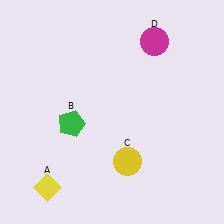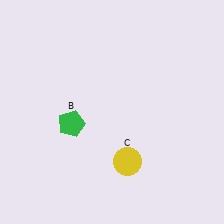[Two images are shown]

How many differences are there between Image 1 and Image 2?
There are 2 differences between the two images.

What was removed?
The magenta circle (D), the yellow diamond (A) were removed in Image 2.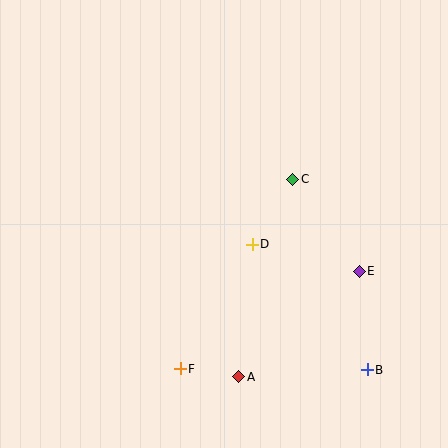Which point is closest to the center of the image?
Point D at (252, 244) is closest to the center.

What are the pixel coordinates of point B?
Point B is at (367, 370).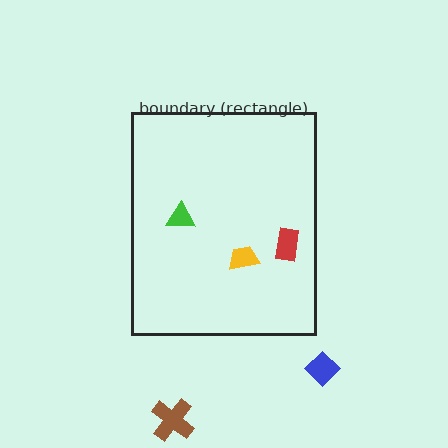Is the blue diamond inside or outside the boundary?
Outside.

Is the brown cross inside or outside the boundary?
Outside.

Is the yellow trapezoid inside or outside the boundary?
Inside.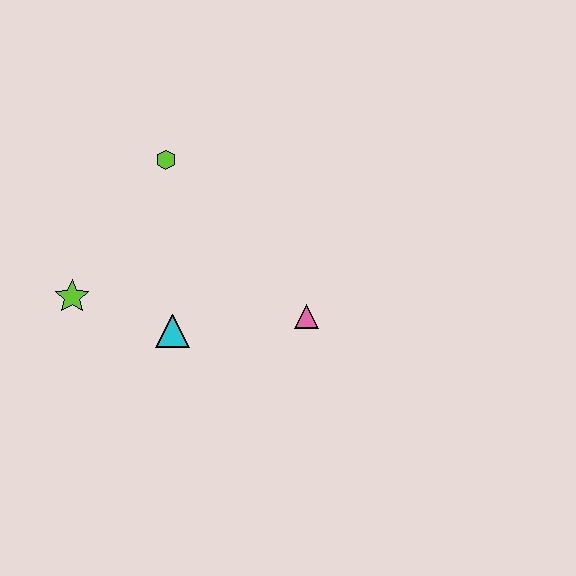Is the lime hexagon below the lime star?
No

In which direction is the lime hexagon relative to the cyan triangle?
The lime hexagon is above the cyan triangle.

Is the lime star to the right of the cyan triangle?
No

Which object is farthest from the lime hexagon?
The pink triangle is farthest from the lime hexagon.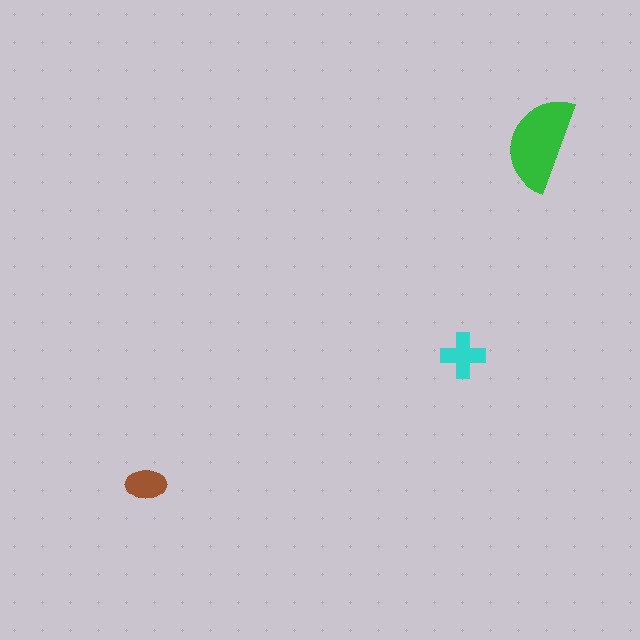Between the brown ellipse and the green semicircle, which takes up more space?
The green semicircle.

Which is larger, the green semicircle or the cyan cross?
The green semicircle.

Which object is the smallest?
The brown ellipse.